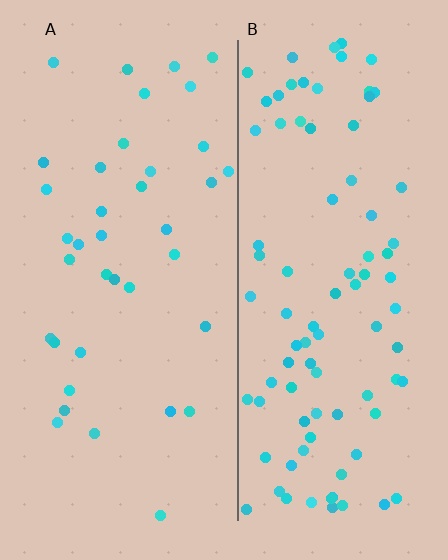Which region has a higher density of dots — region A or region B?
B (the right).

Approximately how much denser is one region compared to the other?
Approximately 2.3× — region B over region A.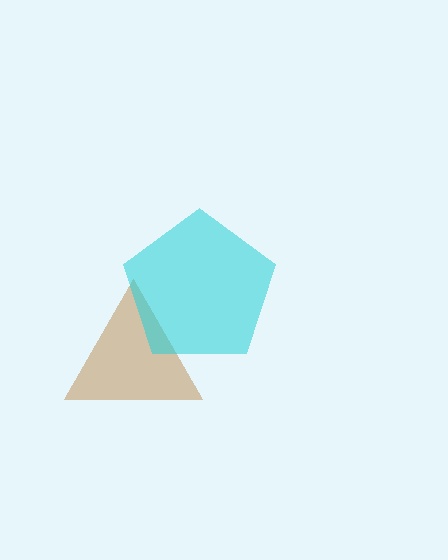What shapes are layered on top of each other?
The layered shapes are: a brown triangle, a cyan pentagon.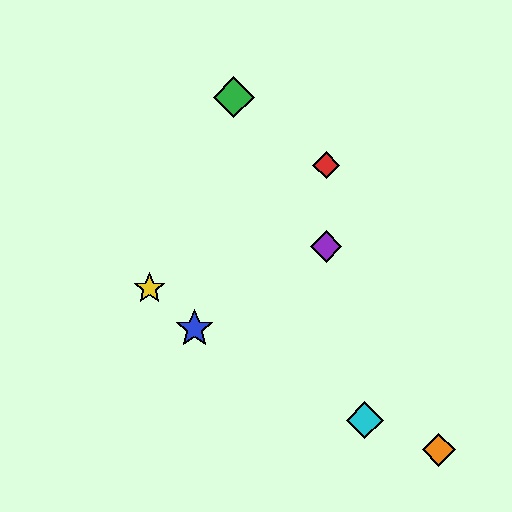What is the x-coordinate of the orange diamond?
The orange diamond is at x≈439.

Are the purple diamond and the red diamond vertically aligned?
Yes, both are at x≈326.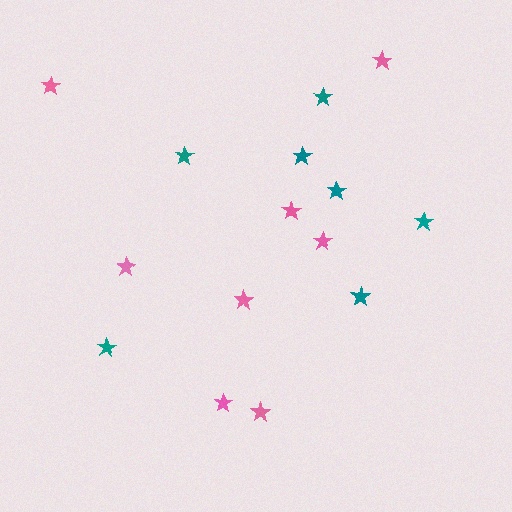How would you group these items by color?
There are 2 groups: one group of pink stars (8) and one group of teal stars (7).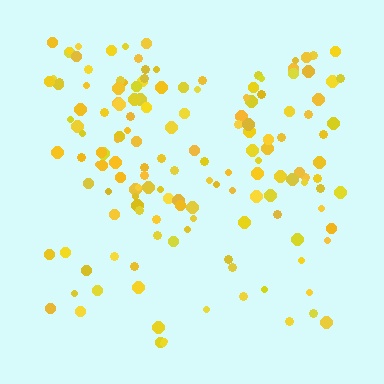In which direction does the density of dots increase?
From bottom to top, with the top side densest.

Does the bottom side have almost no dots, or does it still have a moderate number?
Still a moderate number, just noticeably fewer than the top.